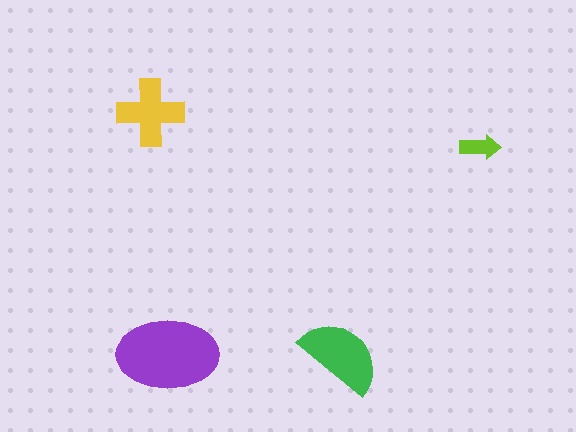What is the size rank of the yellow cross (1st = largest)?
3rd.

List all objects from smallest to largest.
The lime arrow, the yellow cross, the green semicircle, the purple ellipse.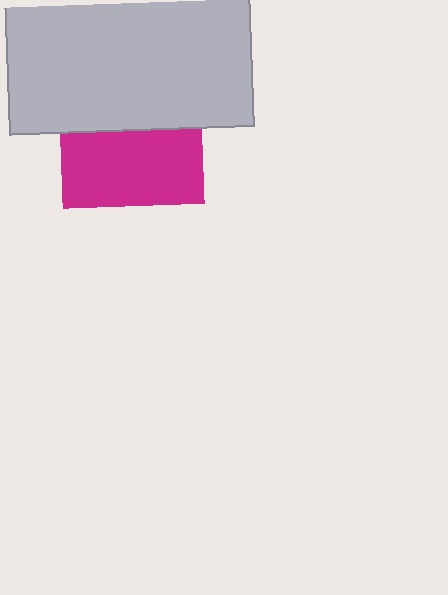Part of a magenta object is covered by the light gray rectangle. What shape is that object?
It is a square.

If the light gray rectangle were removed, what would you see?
You would see the complete magenta square.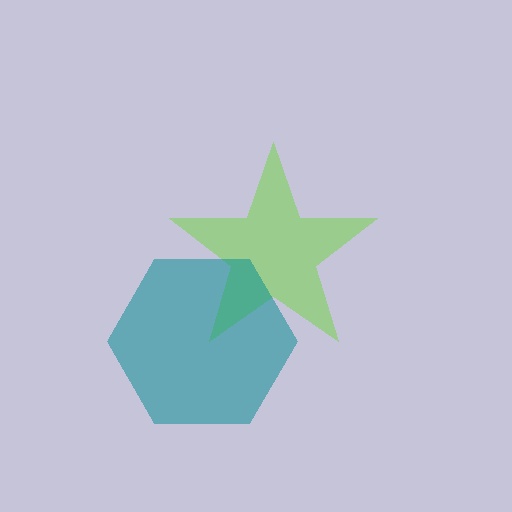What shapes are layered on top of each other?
The layered shapes are: a lime star, a teal hexagon.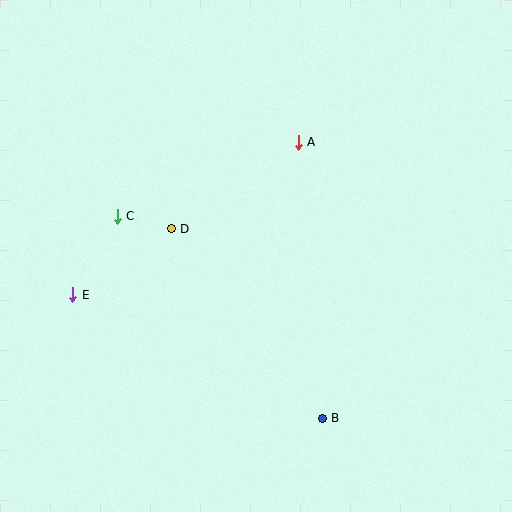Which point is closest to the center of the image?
Point D at (171, 229) is closest to the center.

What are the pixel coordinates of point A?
Point A is at (298, 142).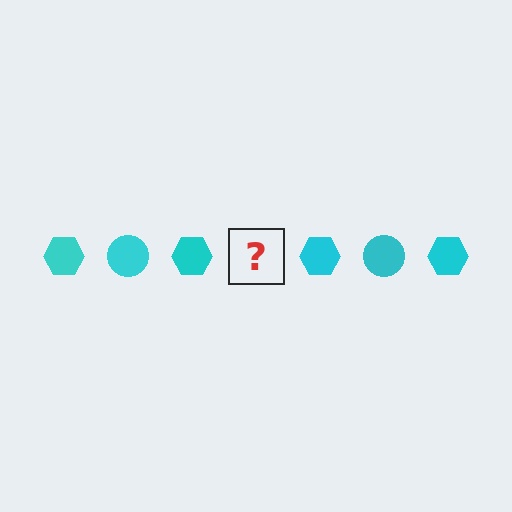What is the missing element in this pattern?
The missing element is a cyan circle.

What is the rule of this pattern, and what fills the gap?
The rule is that the pattern cycles through hexagon, circle shapes in cyan. The gap should be filled with a cyan circle.